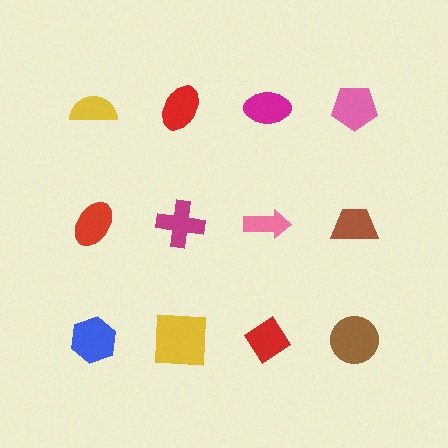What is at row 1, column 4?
A pink pentagon.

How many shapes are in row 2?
4 shapes.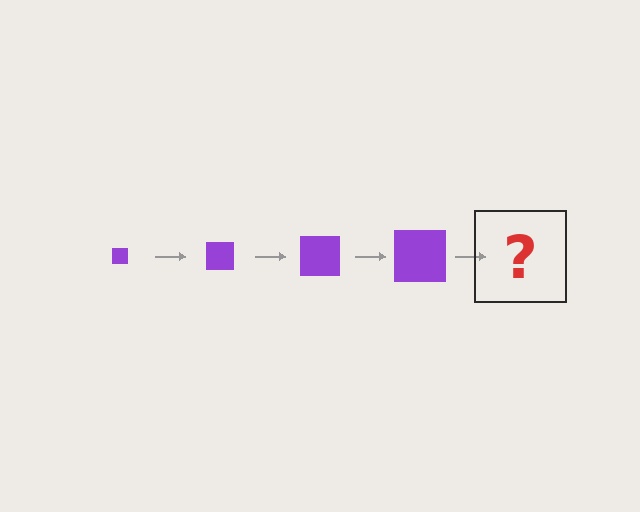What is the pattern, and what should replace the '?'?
The pattern is that the square gets progressively larger each step. The '?' should be a purple square, larger than the previous one.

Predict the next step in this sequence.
The next step is a purple square, larger than the previous one.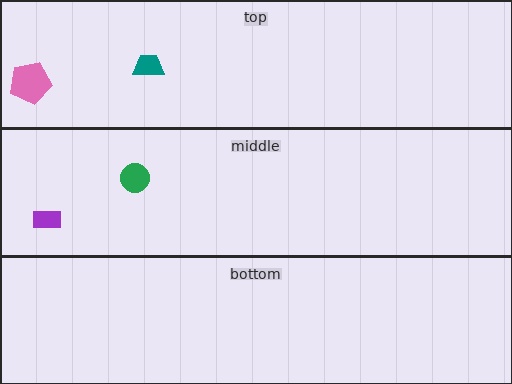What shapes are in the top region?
The teal trapezoid, the pink pentagon.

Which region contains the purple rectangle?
The middle region.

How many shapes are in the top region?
2.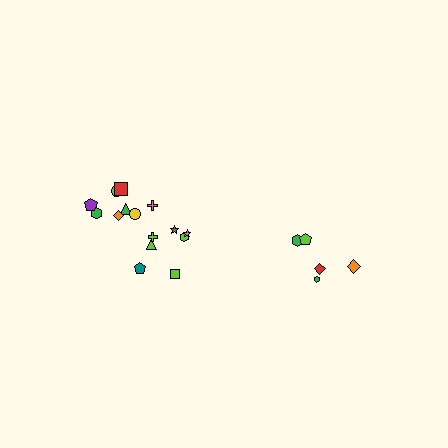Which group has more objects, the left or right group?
The left group.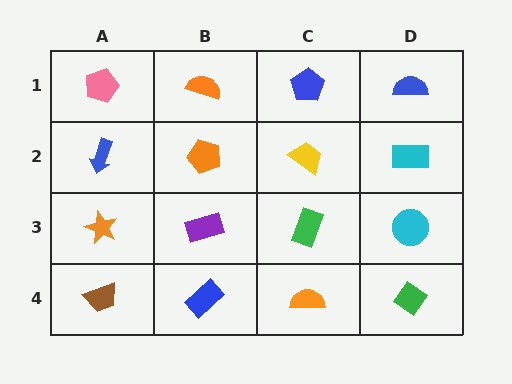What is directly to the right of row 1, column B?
A blue pentagon.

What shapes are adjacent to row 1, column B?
An orange pentagon (row 2, column B), a pink pentagon (row 1, column A), a blue pentagon (row 1, column C).